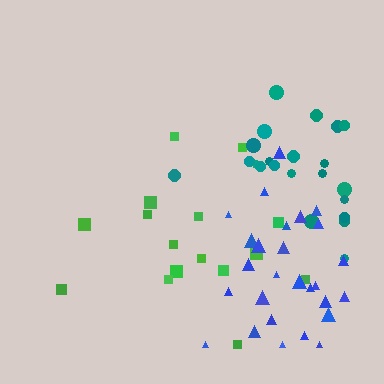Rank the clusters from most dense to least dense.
blue, teal, green.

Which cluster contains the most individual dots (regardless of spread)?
Blue (27).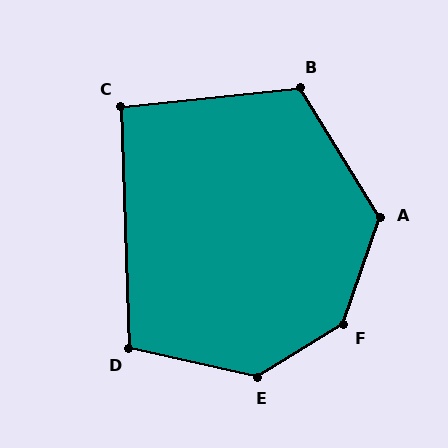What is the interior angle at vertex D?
Approximately 104 degrees (obtuse).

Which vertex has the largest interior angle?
F, at approximately 140 degrees.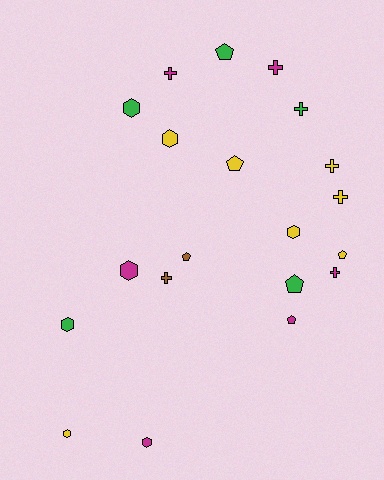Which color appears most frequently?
Yellow, with 7 objects.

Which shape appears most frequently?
Hexagon, with 7 objects.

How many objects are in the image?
There are 20 objects.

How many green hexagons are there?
There are 2 green hexagons.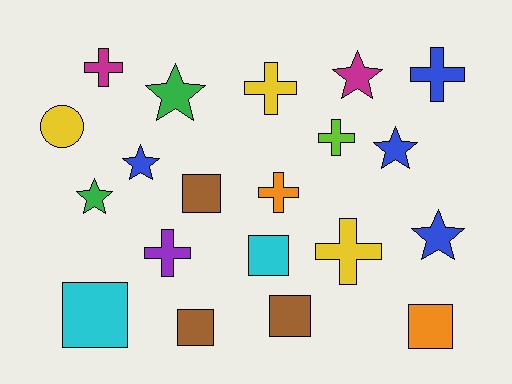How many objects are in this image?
There are 20 objects.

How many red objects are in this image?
There are no red objects.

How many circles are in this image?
There is 1 circle.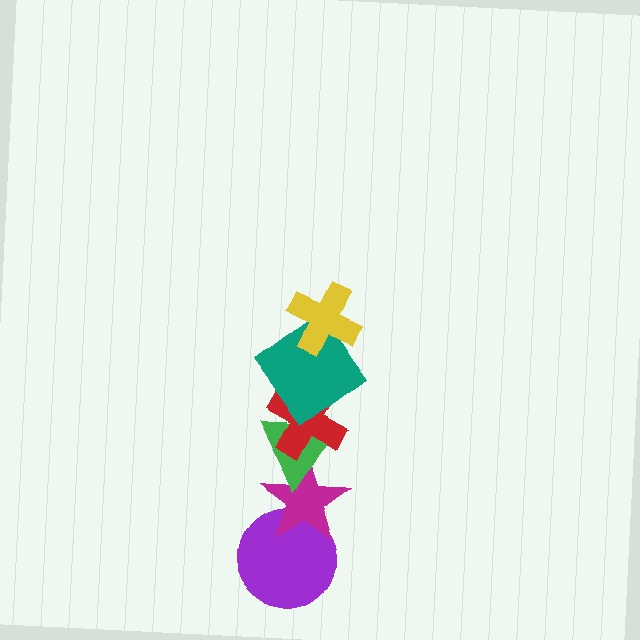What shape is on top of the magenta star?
The green triangle is on top of the magenta star.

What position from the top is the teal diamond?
The teal diamond is 2nd from the top.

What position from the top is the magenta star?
The magenta star is 5th from the top.